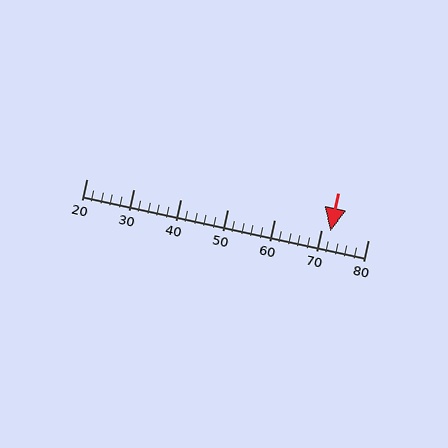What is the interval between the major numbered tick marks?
The major tick marks are spaced 10 units apart.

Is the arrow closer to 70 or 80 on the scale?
The arrow is closer to 70.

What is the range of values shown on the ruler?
The ruler shows values from 20 to 80.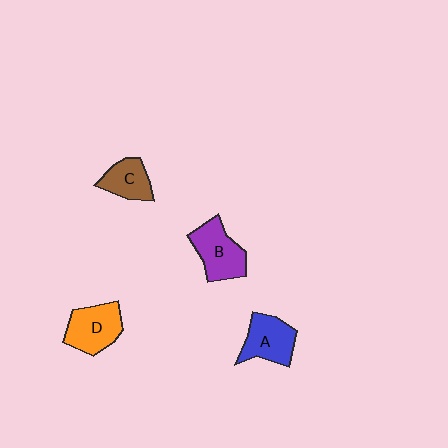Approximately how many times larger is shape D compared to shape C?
Approximately 1.4 times.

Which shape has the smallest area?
Shape C (brown).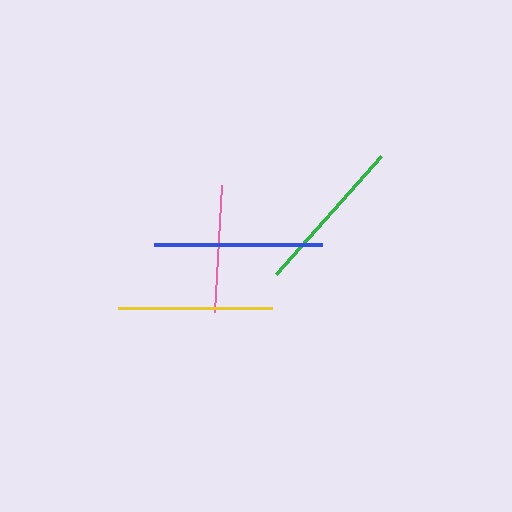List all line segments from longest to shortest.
From longest to shortest: blue, green, yellow, pink.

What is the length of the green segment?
The green segment is approximately 157 pixels long.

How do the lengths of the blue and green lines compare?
The blue and green lines are approximately the same length.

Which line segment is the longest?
The blue line is the longest at approximately 167 pixels.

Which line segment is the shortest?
The pink line is the shortest at approximately 127 pixels.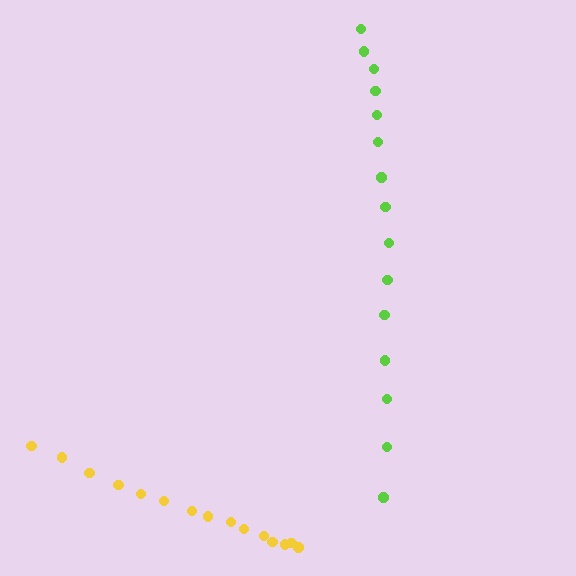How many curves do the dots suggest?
There are 2 distinct paths.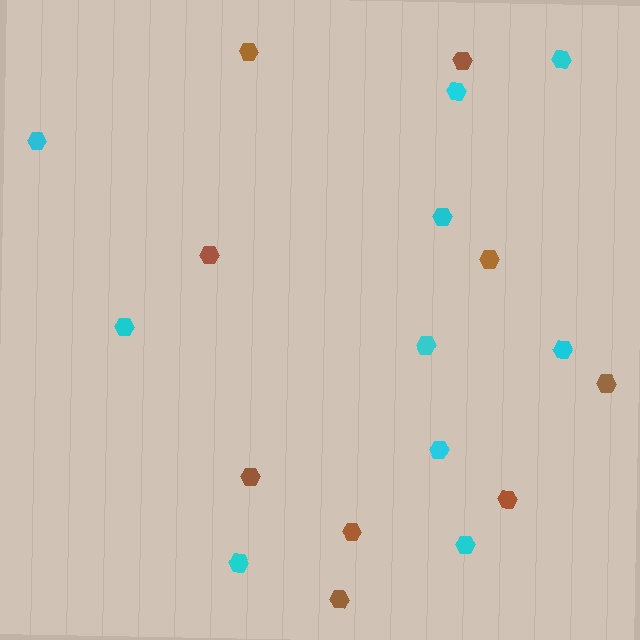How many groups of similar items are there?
There are 2 groups: one group of brown hexagons (9) and one group of cyan hexagons (10).